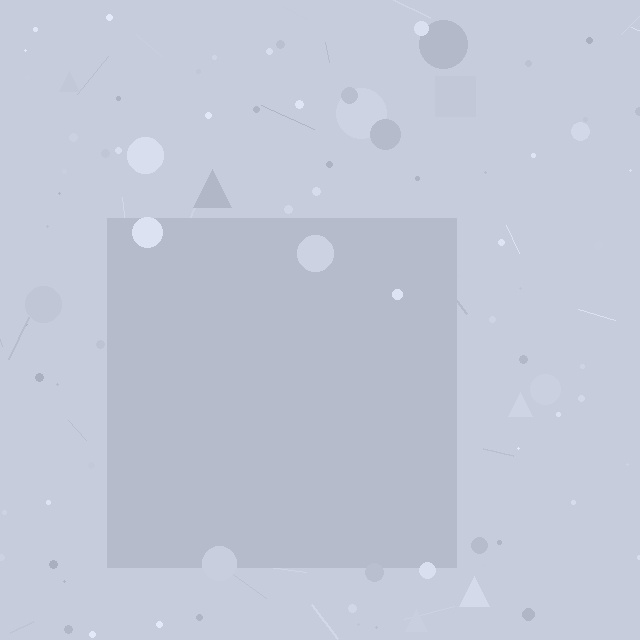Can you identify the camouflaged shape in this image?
The camouflaged shape is a square.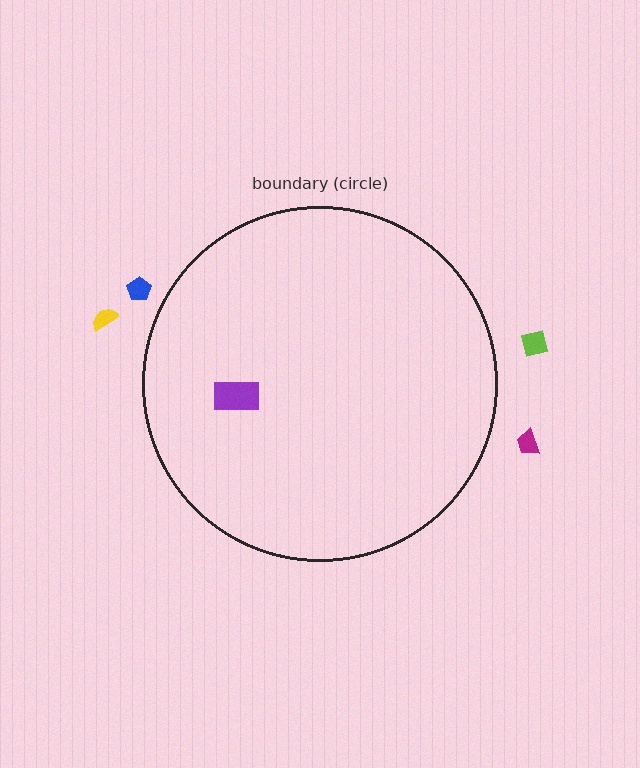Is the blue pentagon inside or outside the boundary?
Outside.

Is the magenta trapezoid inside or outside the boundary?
Outside.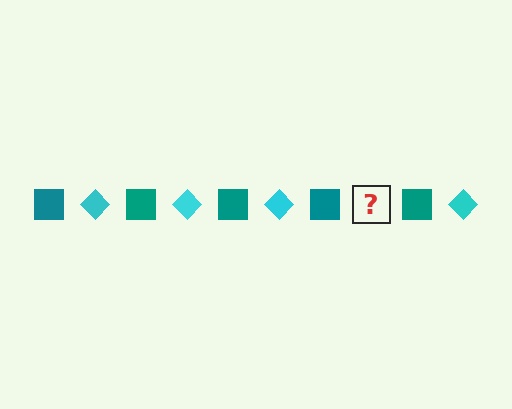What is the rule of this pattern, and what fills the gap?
The rule is that the pattern alternates between teal square and cyan diamond. The gap should be filled with a cyan diamond.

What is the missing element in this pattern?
The missing element is a cyan diamond.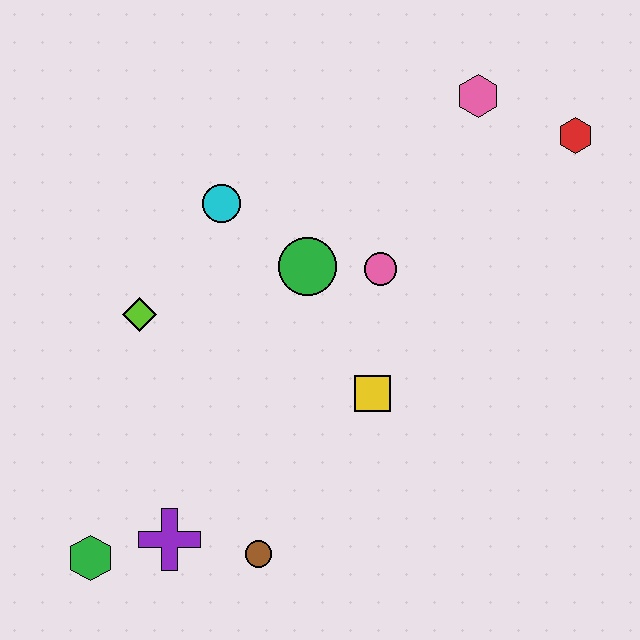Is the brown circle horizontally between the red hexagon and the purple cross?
Yes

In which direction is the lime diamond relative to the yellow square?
The lime diamond is to the left of the yellow square.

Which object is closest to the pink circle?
The green circle is closest to the pink circle.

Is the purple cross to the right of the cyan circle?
No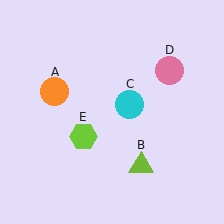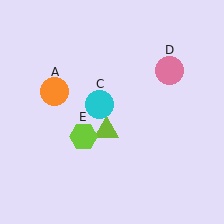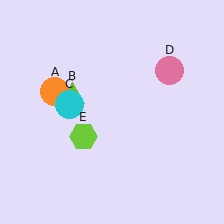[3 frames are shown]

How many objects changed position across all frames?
2 objects changed position: lime triangle (object B), cyan circle (object C).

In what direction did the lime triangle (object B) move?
The lime triangle (object B) moved up and to the left.